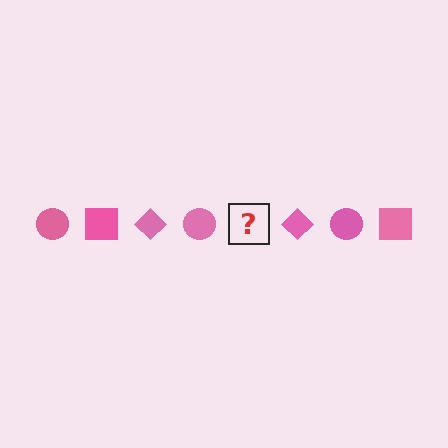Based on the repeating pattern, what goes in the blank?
The blank should be a pink square.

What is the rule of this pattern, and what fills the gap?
The rule is that the pattern cycles through circle, square, diamond shapes in pink. The gap should be filled with a pink square.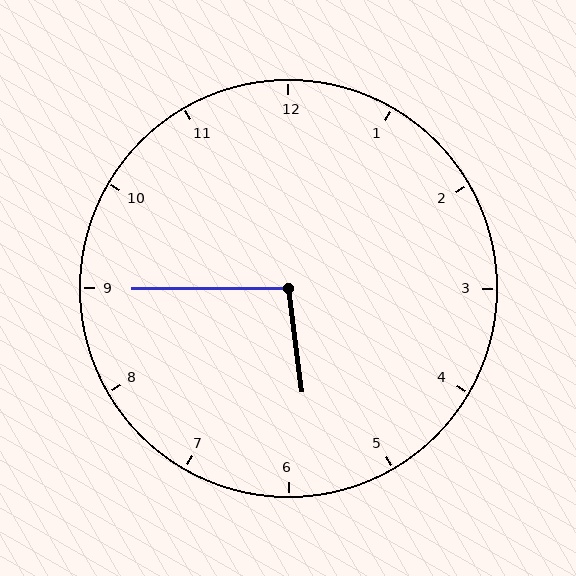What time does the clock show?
5:45.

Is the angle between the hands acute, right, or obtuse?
It is obtuse.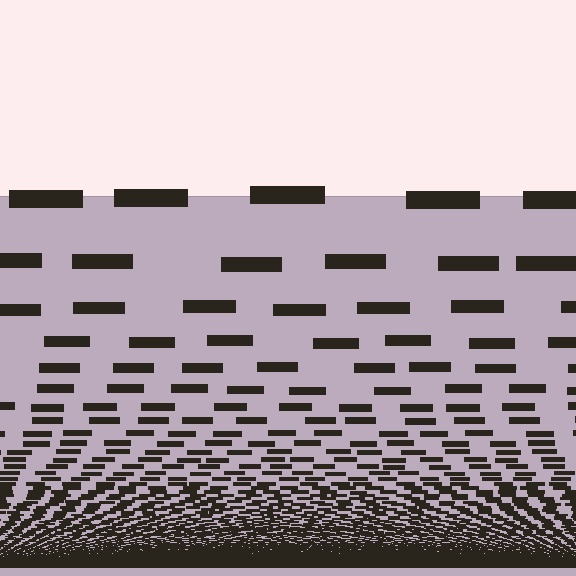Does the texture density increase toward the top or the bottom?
Density increases toward the bottom.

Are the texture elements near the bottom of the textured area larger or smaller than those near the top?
Smaller. The gradient is inverted — elements near the bottom are smaller and denser.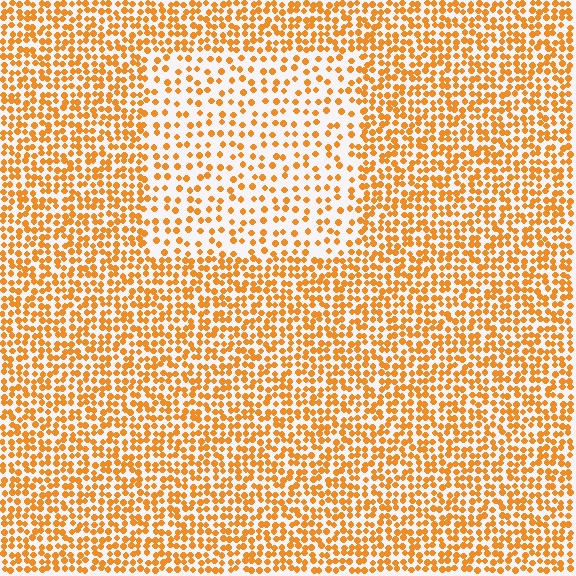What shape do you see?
I see a rectangle.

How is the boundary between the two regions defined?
The boundary is defined by a change in element density (approximately 2.0x ratio). All elements are the same color, size, and shape.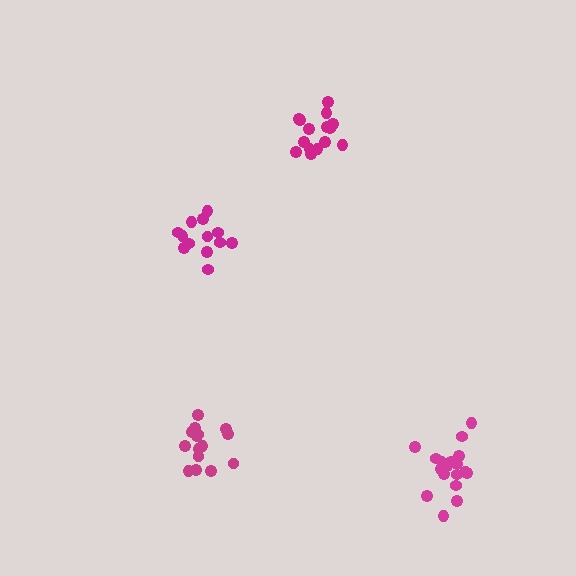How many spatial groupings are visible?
There are 4 spatial groupings.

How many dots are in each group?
Group 1: 15 dots, Group 2: 19 dots, Group 3: 15 dots, Group 4: 13 dots (62 total).